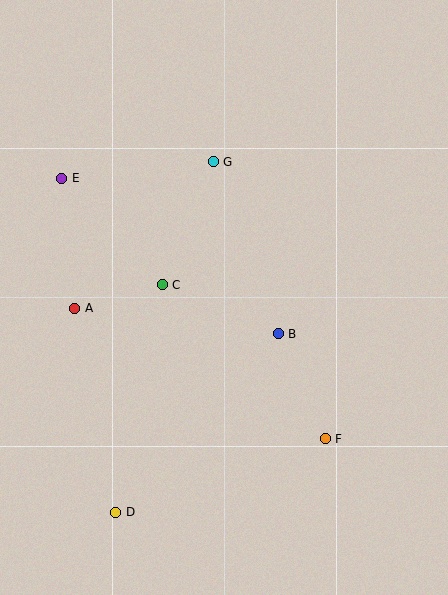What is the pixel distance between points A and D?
The distance between A and D is 208 pixels.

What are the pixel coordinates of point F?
Point F is at (325, 439).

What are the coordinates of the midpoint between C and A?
The midpoint between C and A is at (118, 296).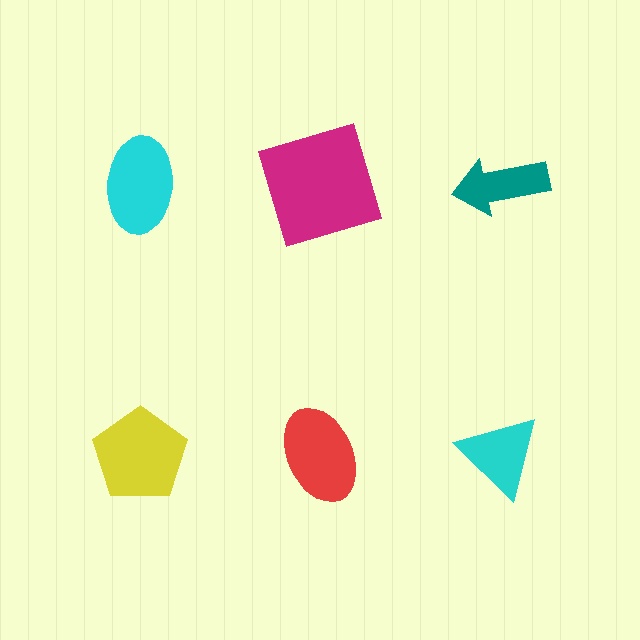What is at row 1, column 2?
A magenta square.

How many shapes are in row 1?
3 shapes.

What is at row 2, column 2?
A red ellipse.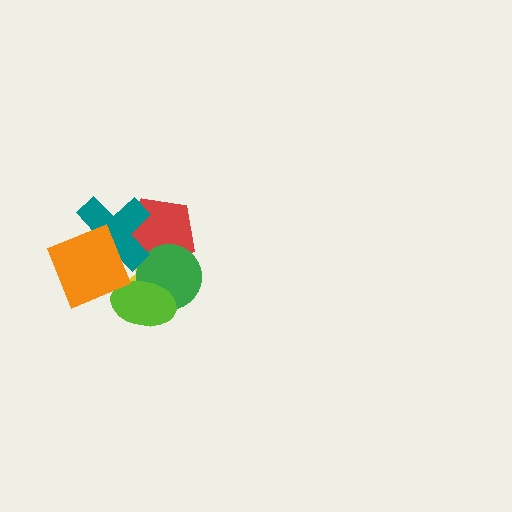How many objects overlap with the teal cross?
3 objects overlap with the teal cross.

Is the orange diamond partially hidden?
No, no other shape covers it.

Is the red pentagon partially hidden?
Yes, it is partially covered by another shape.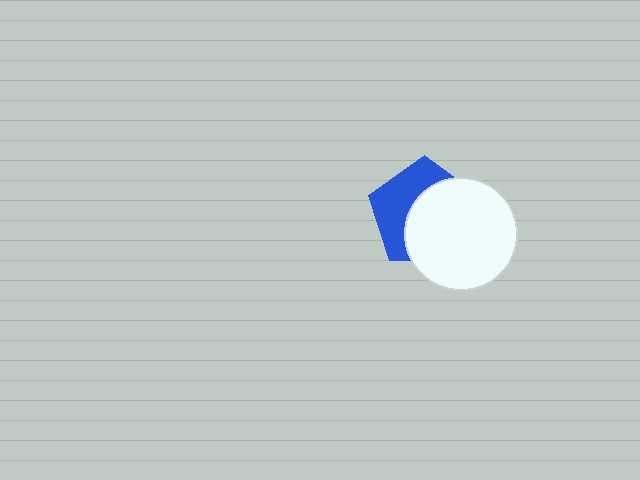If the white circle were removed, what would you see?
You would see the complete blue pentagon.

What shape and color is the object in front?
The object in front is a white circle.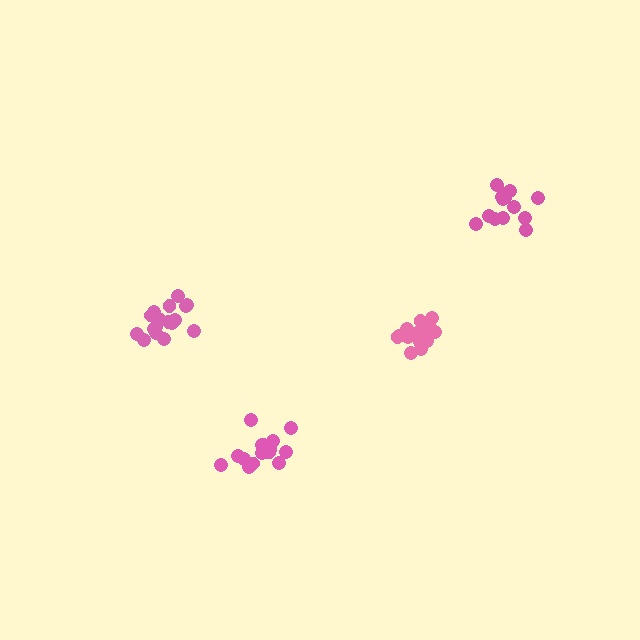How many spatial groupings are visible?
There are 4 spatial groupings.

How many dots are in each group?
Group 1: 15 dots, Group 2: 16 dots, Group 3: 18 dots, Group 4: 14 dots (63 total).